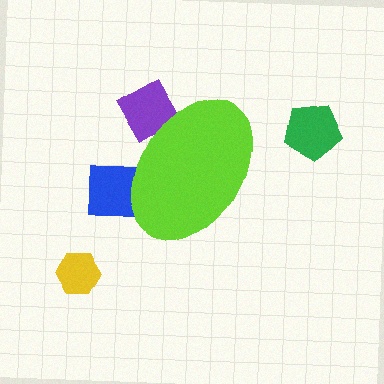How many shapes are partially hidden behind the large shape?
2 shapes are partially hidden.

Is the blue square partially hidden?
Yes, the blue square is partially hidden behind the lime ellipse.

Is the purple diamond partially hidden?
Yes, the purple diamond is partially hidden behind the lime ellipse.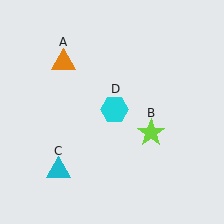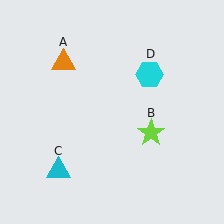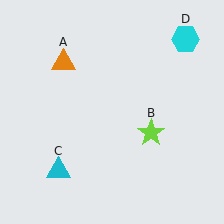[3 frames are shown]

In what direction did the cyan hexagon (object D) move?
The cyan hexagon (object D) moved up and to the right.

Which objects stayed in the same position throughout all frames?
Orange triangle (object A) and lime star (object B) and cyan triangle (object C) remained stationary.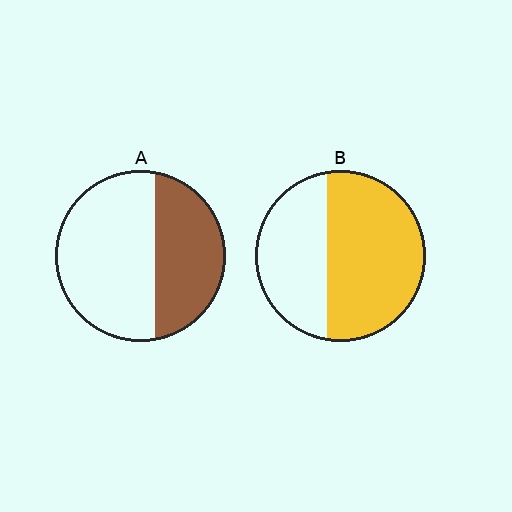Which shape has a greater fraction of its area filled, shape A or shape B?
Shape B.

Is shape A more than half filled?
No.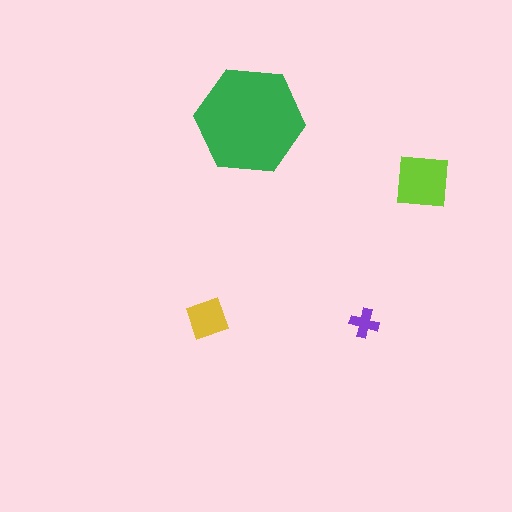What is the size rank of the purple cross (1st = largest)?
4th.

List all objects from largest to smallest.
The green hexagon, the lime square, the yellow square, the purple cross.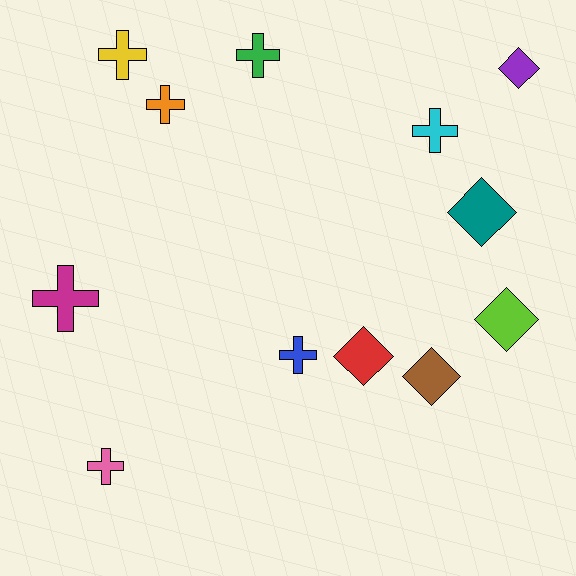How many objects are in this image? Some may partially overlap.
There are 12 objects.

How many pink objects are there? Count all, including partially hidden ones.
There is 1 pink object.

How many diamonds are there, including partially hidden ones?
There are 5 diamonds.